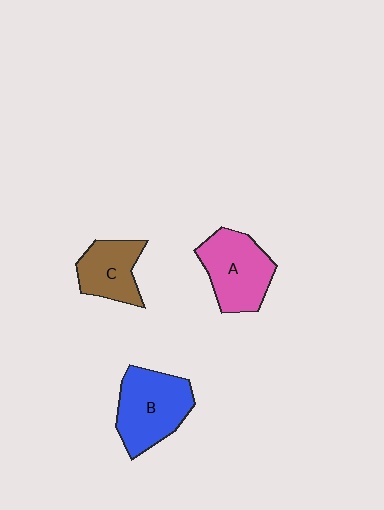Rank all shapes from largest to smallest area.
From largest to smallest: B (blue), A (pink), C (brown).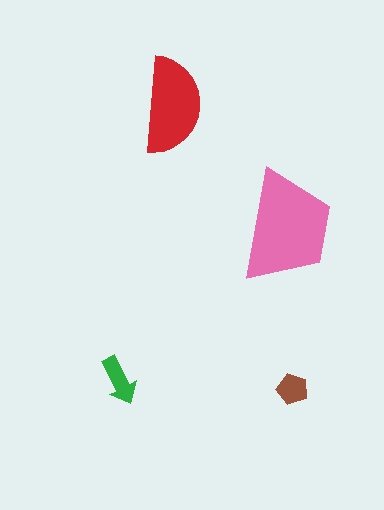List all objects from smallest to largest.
The brown pentagon, the green arrow, the red semicircle, the pink trapezoid.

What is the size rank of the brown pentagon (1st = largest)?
4th.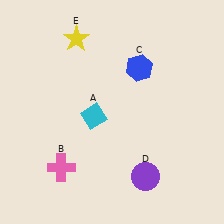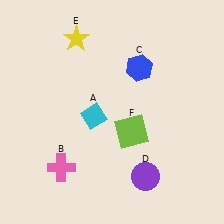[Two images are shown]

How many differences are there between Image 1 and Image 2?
There is 1 difference between the two images.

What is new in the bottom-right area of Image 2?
A lime square (F) was added in the bottom-right area of Image 2.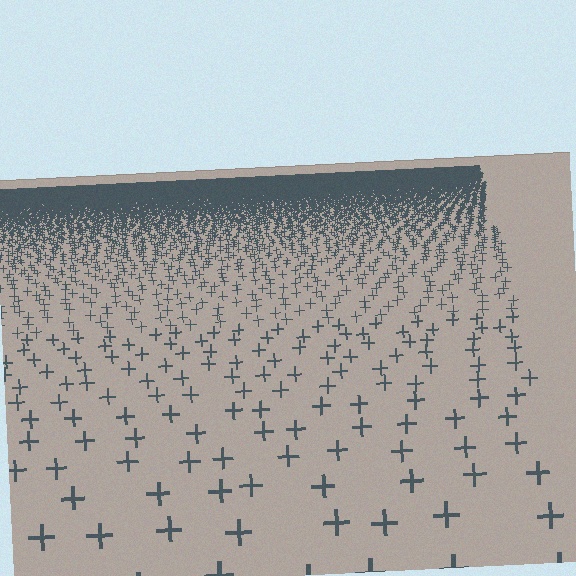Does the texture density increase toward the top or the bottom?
Density increases toward the top.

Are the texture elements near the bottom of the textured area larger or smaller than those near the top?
Larger. Near the bottom, elements are closer to the viewer and appear at a bigger on-screen size.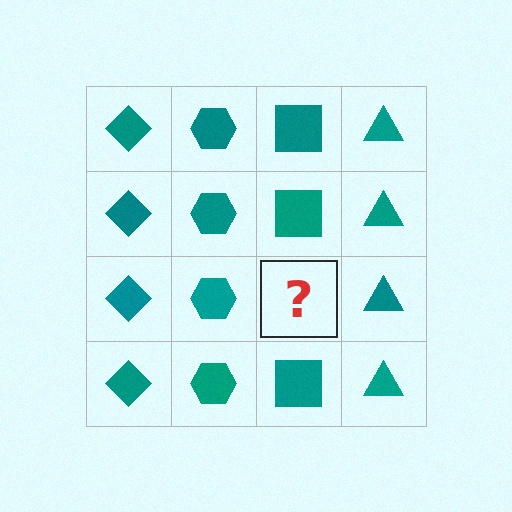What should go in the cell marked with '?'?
The missing cell should contain a teal square.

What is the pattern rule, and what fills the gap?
The rule is that each column has a consistent shape. The gap should be filled with a teal square.